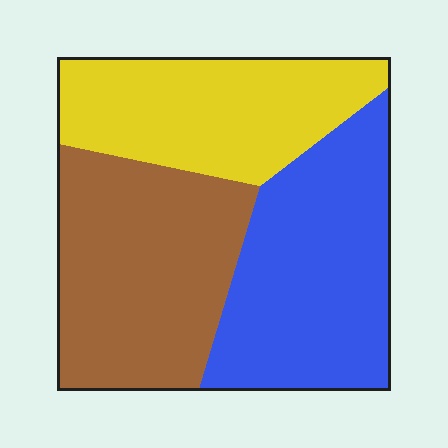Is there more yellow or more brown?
Brown.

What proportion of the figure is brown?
Brown takes up about three eighths (3/8) of the figure.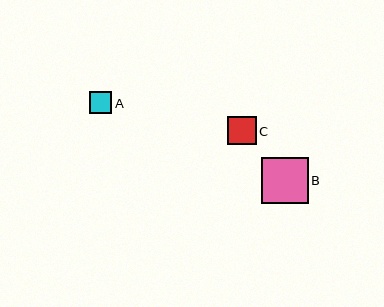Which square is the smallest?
Square A is the smallest with a size of approximately 23 pixels.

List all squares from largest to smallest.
From largest to smallest: B, C, A.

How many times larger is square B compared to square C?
Square B is approximately 1.6 times the size of square C.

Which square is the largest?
Square B is the largest with a size of approximately 47 pixels.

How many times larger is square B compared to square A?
Square B is approximately 2.1 times the size of square A.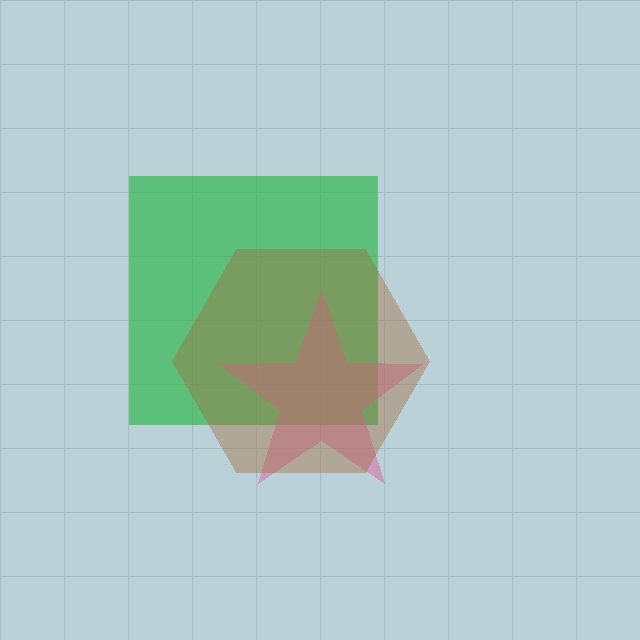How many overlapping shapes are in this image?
There are 3 overlapping shapes in the image.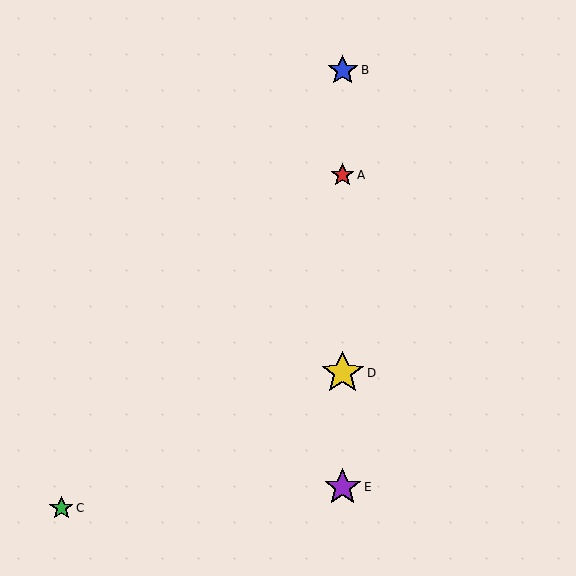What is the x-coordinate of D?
Object D is at x≈343.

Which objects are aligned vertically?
Objects A, B, D, E are aligned vertically.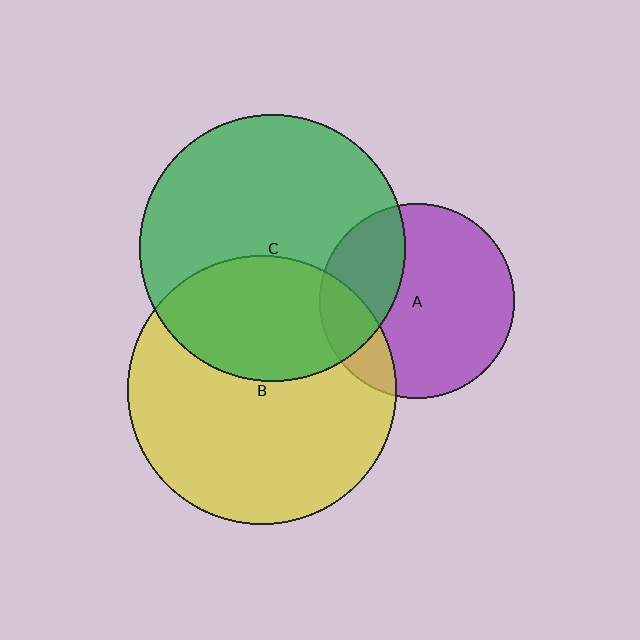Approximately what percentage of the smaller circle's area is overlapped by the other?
Approximately 35%.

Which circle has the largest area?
Circle B (yellow).